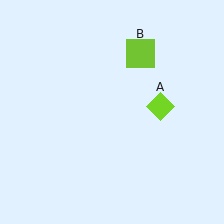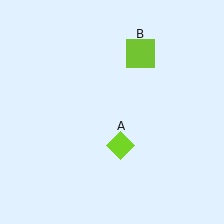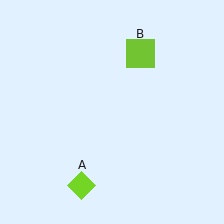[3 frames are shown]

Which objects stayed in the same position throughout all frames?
Lime square (object B) remained stationary.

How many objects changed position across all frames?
1 object changed position: lime diamond (object A).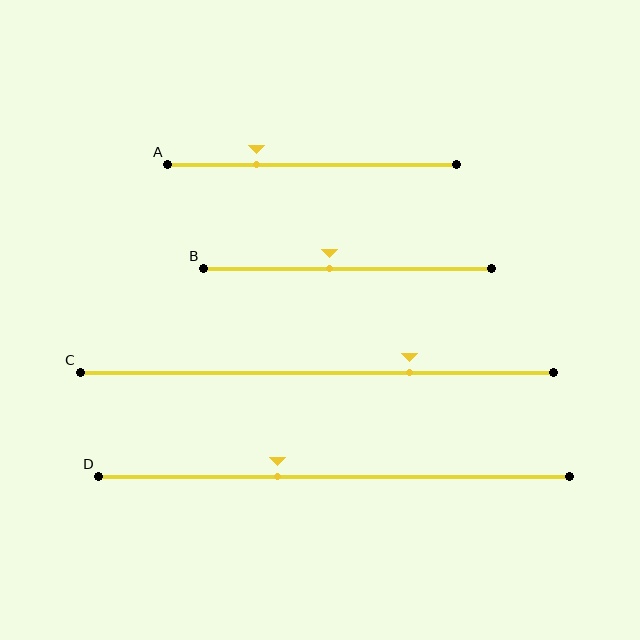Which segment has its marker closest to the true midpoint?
Segment B has its marker closest to the true midpoint.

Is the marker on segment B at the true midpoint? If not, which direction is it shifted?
No, the marker on segment B is shifted to the left by about 6% of the segment length.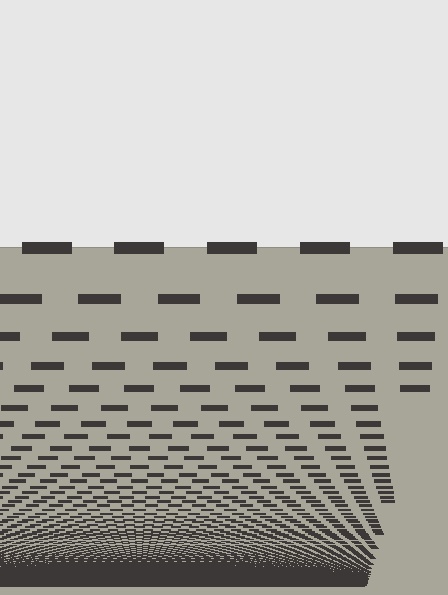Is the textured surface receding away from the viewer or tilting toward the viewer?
The surface appears to tilt toward the viewer. Texture elements get larger and sparser toward the top.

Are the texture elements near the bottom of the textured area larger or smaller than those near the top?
Smaller. The gradient is inverted — elements near the bottom are smaller and denser.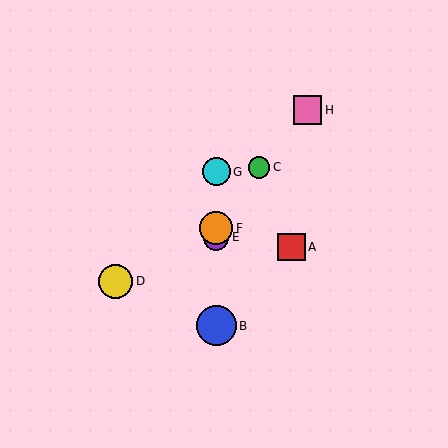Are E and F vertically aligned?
Yes, both are at x≈216.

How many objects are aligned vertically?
4 objects (B, E, F, G) are aligned vertically.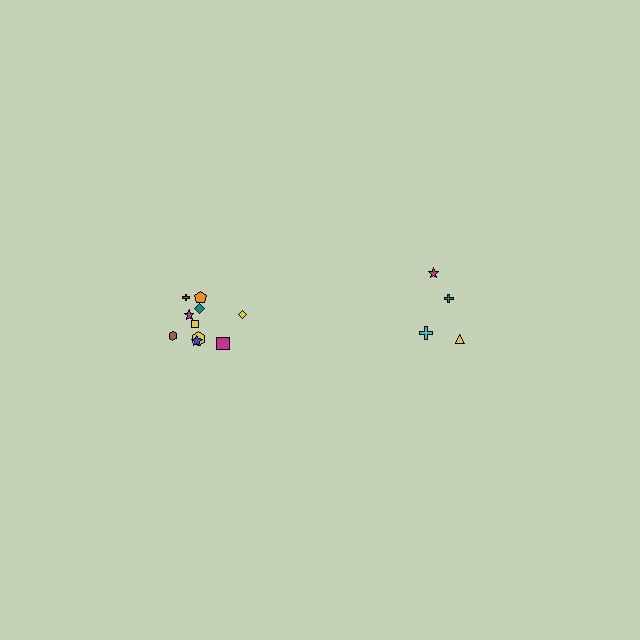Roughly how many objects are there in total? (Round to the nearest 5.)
Roughly 15 objects in total.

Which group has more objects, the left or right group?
The left group.